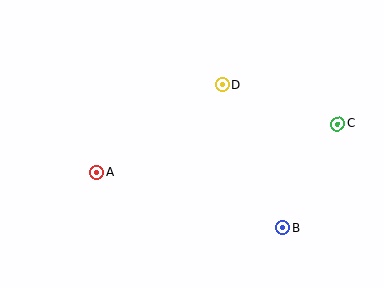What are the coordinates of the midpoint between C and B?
The midpoint between C and B is at (310, 176).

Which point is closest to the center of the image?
Point D at (223, 84) is closest to the center.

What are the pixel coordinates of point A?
Point A is at (97, 172).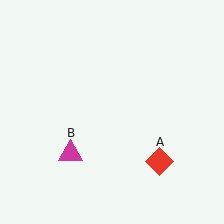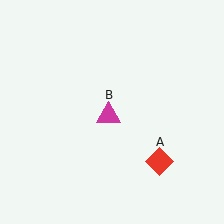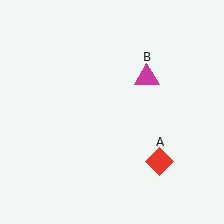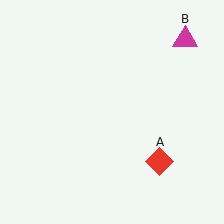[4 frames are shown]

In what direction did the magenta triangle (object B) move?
The magenta triangle (object B) moved up and to the right.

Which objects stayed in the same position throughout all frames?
Red diamond (object A) remained stationary.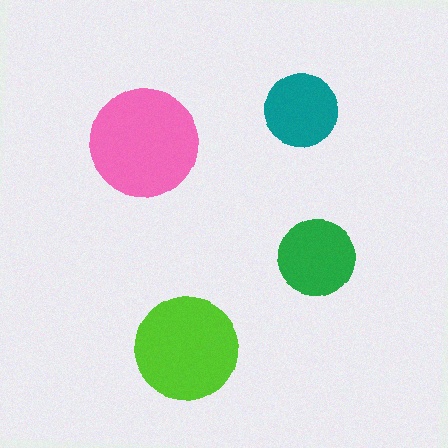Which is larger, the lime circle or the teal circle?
The lime one.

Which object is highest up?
The teal circle is topmost.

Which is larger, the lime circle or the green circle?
The lime one.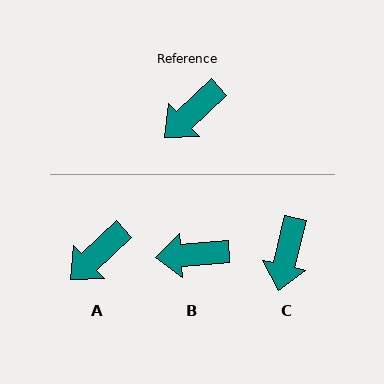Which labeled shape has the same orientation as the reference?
A.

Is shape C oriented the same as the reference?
No, it is off by about 33 degrees.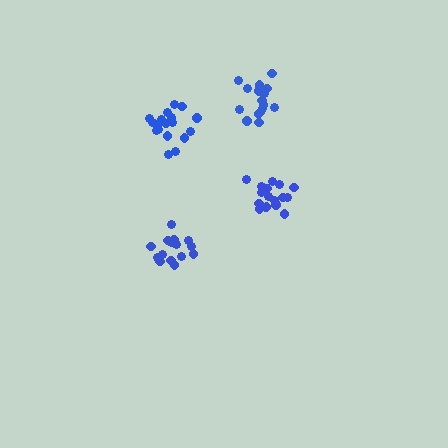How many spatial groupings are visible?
There are 4 spatial groupings.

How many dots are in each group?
Group 1: 19 dots, Group 2: 17 dots, Group 3: 15 dots, Group 4: 18 dots (69 total).